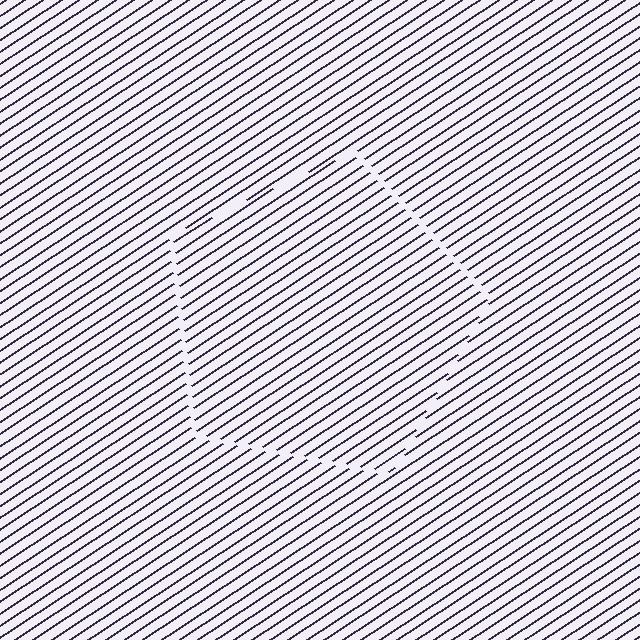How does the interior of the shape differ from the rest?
The interior of the shape contains the same grating, shifted by half a period — the contour is defined by the phase discontinuity where line-ends from the inner and outer gratings abut.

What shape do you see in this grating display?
An illusory pentagon. The interior of the shape contains the same grating, shifted by half a period — the contour is defined by the phase discontinuity where line-ends from the inner and outer gratings abut.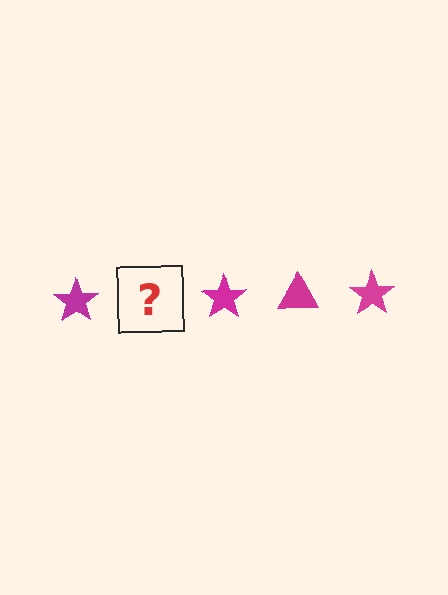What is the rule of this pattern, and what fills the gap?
The rule is that the pattern cycles through star, triangle shapes in magenta. The gap should be filled with a magenta triangle.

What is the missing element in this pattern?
The missing element is a magenta triangle.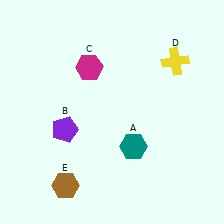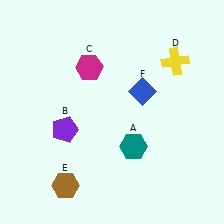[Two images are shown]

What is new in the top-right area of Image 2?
A blue diamond (F) was added in the top-right area of Image 2.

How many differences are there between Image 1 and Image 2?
There is 1 difference between the two images.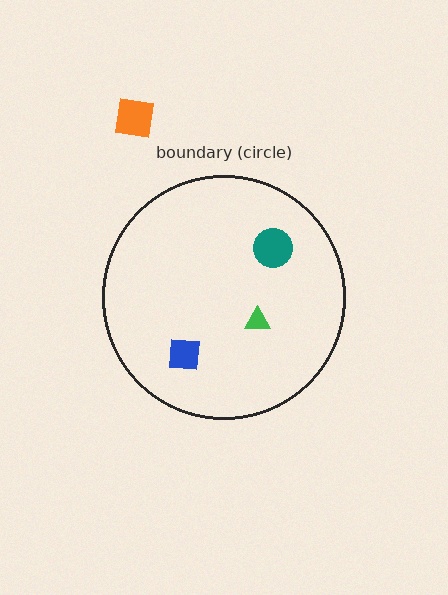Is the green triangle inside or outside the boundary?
Inside.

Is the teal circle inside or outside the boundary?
Inside.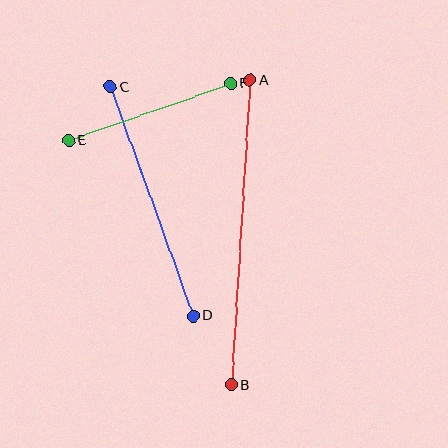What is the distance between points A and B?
The distance is approximately 305 pixels.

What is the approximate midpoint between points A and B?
The midpoint is at approximately (241, 232) pixels.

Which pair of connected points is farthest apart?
Points A and B are farthest apart.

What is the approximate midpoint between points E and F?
The midpoint is at approximately (150, 112) pixels.